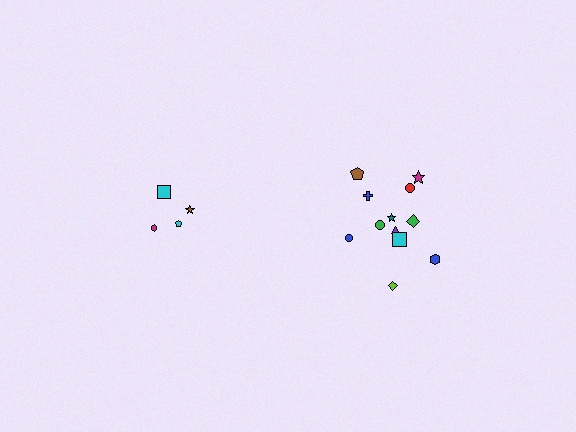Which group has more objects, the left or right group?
The right group.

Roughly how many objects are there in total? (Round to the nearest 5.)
Roughly 15 objects in total.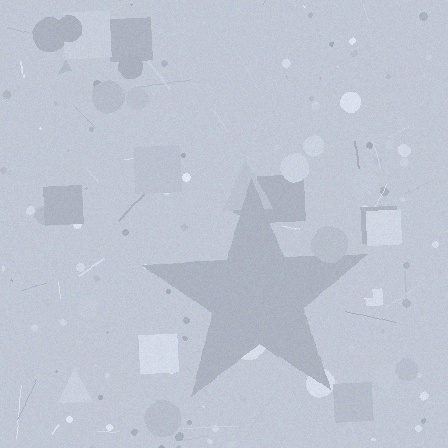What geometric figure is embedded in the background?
A star is embedded in the background.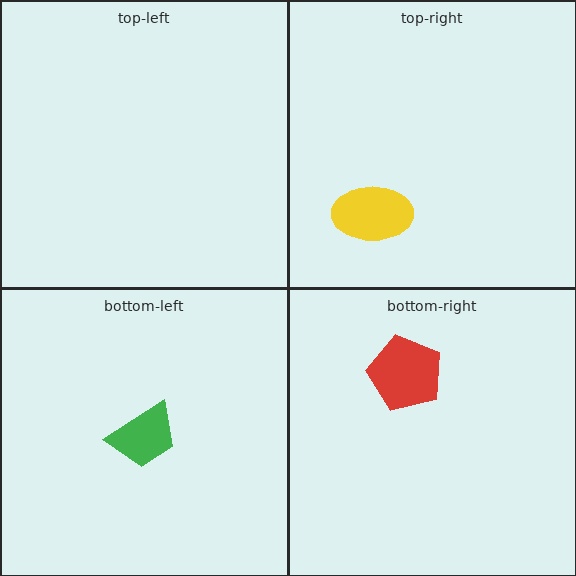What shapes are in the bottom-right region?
The red pentagon.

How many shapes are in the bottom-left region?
1.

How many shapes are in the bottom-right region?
1.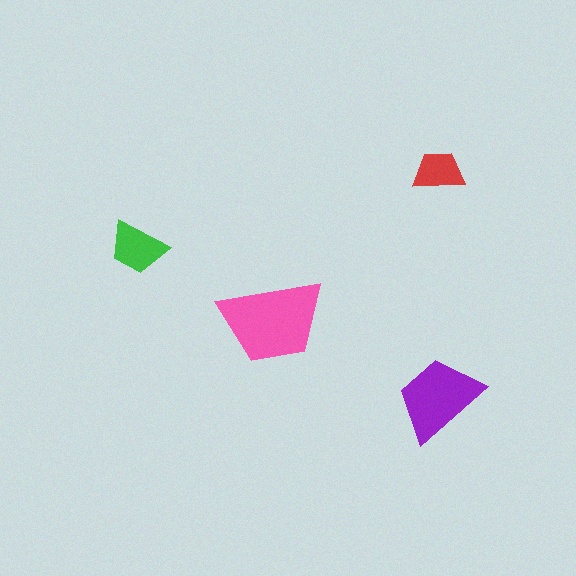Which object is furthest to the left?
The green trapezoid is leftmost.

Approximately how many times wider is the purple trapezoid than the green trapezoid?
About 1.5 times wider.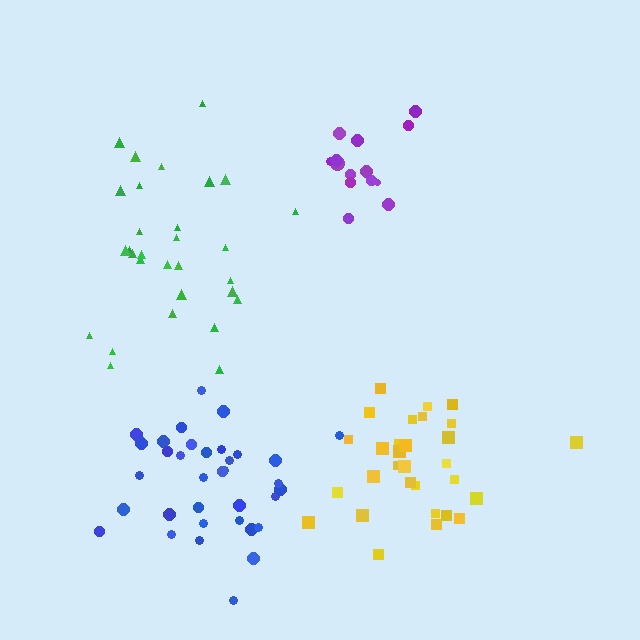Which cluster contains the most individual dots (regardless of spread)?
Blue (35).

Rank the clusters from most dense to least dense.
blue, purple, yellow, green.